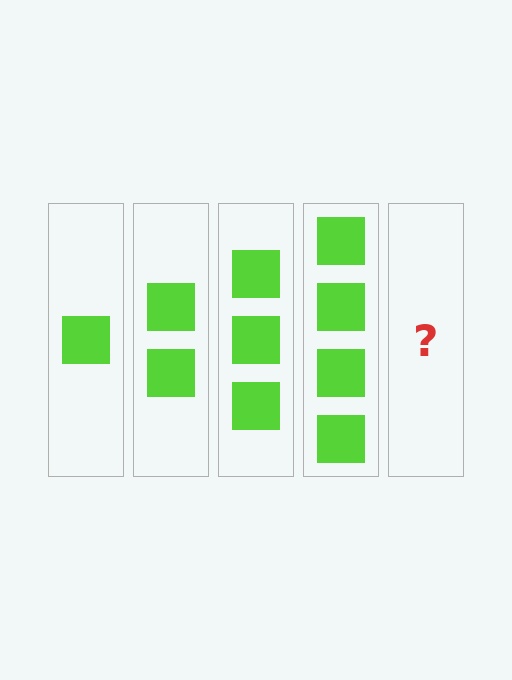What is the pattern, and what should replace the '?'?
The pattern is that each step adds one more square. The '?' should be 5 squares.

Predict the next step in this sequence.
The next step is 5 squares.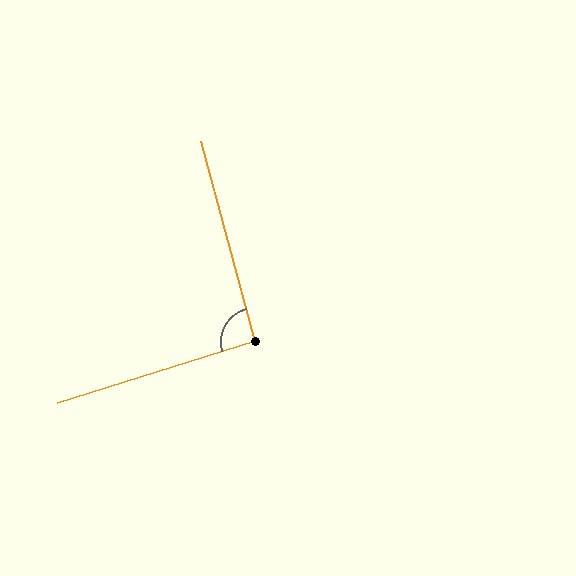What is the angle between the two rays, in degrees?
Approximately 92 degrees.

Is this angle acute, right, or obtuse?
It is approximately a right angle.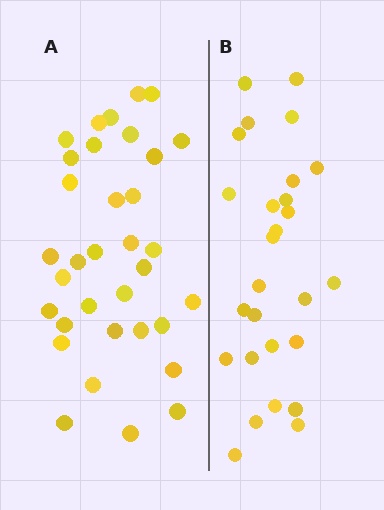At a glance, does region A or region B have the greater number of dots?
Region A (the left region) has more dots.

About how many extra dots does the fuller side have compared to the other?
Region A has roughly 8 or so more dots than region B.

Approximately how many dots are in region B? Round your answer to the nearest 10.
About 30 dots. (The exact count is 27, which rounds to 30.)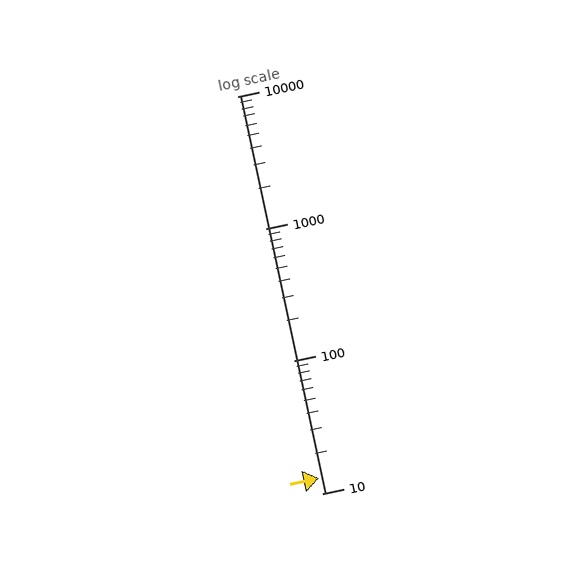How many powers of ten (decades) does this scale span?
The scale spans 3 decades, from 10 to 10000.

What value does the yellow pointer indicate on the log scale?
The pointer indicates approximately 13.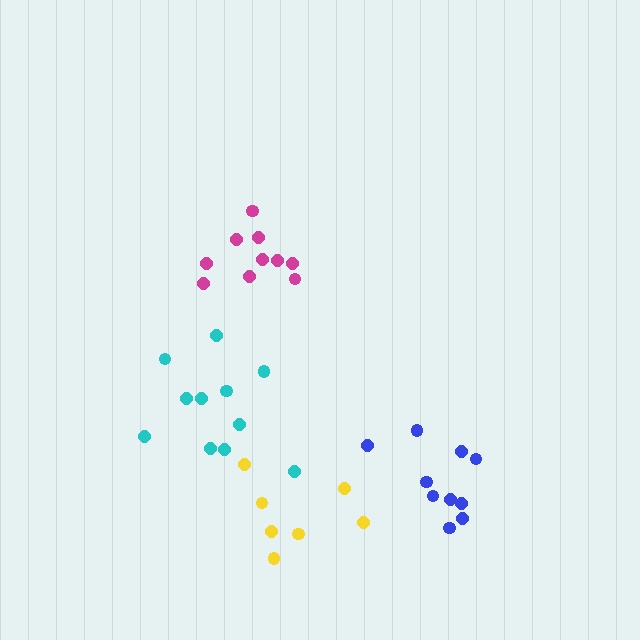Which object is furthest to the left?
The cyan cluster is leftmost.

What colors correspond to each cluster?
The clusters are colored: blue, cyan, yellow, magenta.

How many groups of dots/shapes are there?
There are 4 groups.